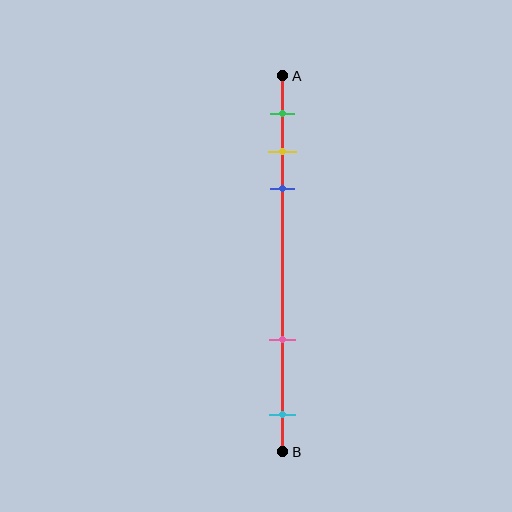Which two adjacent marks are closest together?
The yellow and blue marks are the closest adjacent pair.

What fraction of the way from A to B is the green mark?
The green mark is approximately 10% (0.1) of the way from A to B.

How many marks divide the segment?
There are 5 marks dividing the segment.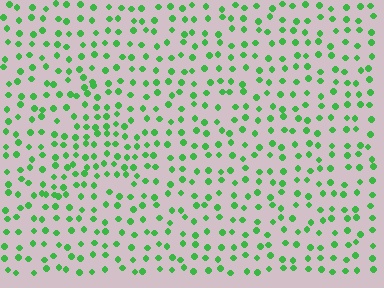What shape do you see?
I see a triangle.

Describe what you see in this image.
The image contains small green elements arranged at two different densities. A triangle-shaped region is visible where the elements are more densely packed than the surrounding area.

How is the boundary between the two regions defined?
The boundary is defined by a change in element density (approximately 1.6x ratio). All elements are the same color, size, and shape.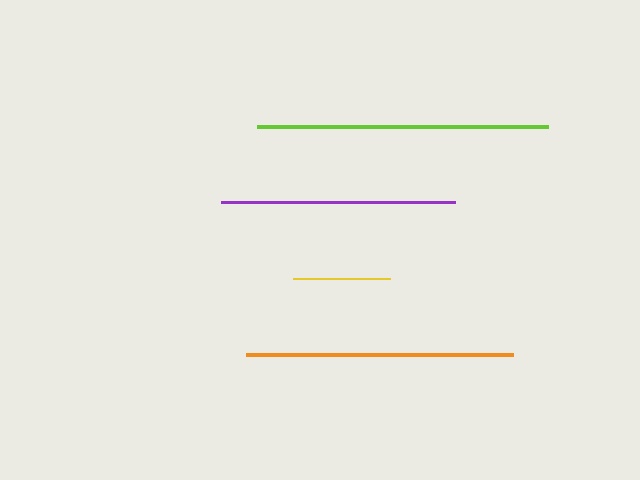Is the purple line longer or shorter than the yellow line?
The purple line is longer than the yellow line.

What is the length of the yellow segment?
The yellow segment is approximately 97 pixels long.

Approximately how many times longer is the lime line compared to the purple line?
The lime line is approximately 1.2 times the length of the purple line.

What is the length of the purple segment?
The purple segment is approximately 234 pixels long.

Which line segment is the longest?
The lime line is the longest at approximately 292 pixels.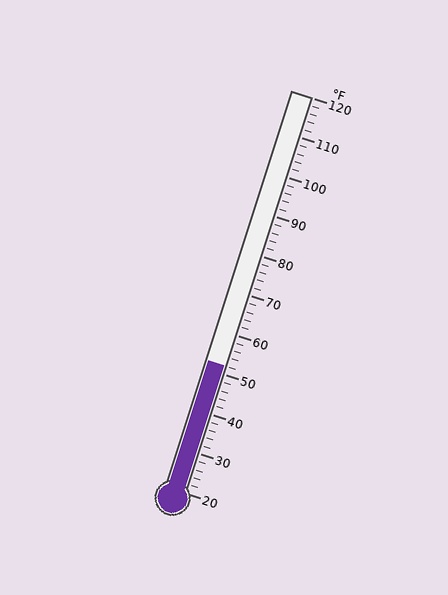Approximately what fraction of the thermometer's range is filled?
The thermometer is filled to approximately 30% of its range.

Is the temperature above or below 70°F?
The temperature is below 70°F.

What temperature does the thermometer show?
The thermometer shows approximately 52°F.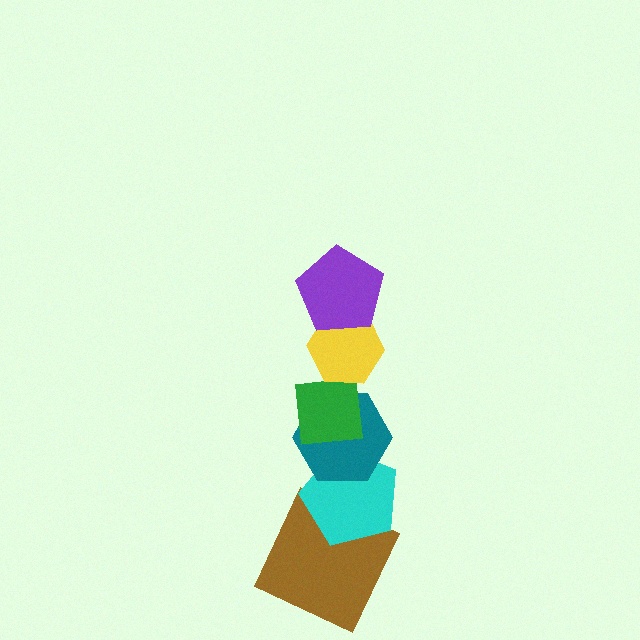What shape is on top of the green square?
The yellow hexagon is on top of the green square.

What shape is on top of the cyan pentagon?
The teal hexagon is on top of the cyan pentagon.